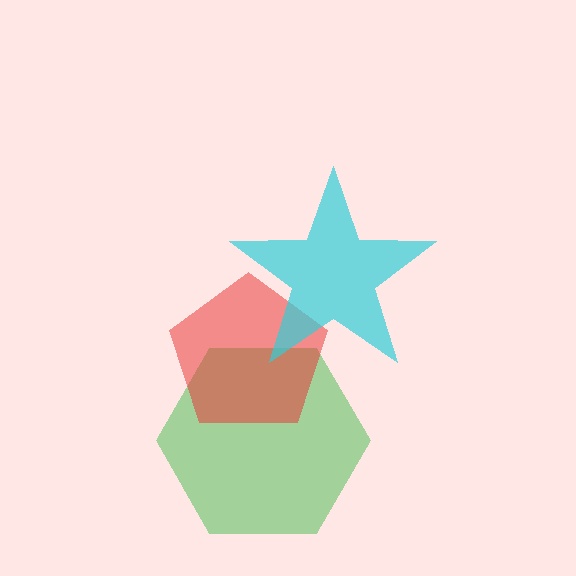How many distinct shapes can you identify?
There are 3 distinct shapes: a green hexagon, a red pentagon, a cyan star.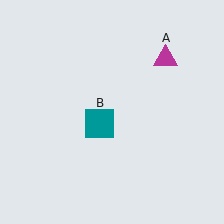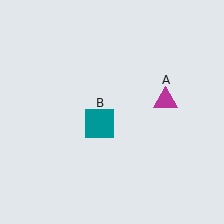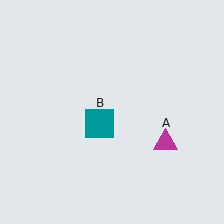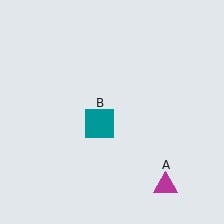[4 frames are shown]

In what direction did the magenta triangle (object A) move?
The magenta triangle (object A) moved down.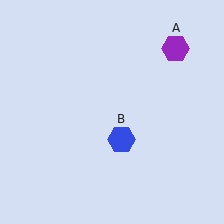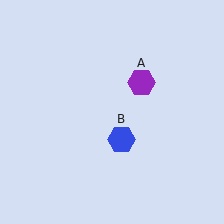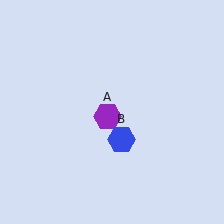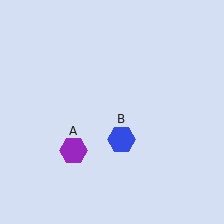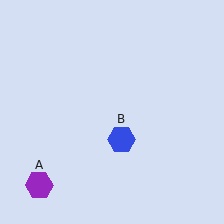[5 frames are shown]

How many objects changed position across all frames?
1 object changed position: purple hexagon (object A).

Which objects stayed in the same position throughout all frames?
Blue hexagon (object B) remained stationary.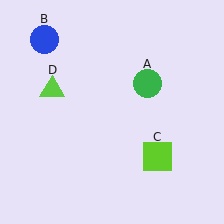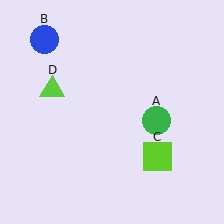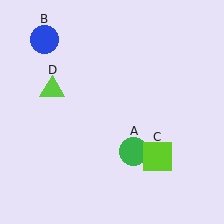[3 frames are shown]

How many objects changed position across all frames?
1 object changed position: green circle (object A).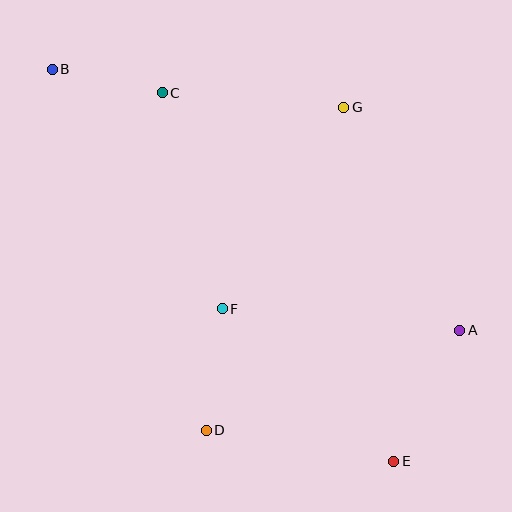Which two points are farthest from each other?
Points B and E are farthest from each other.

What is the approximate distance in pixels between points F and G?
The distance between F and G is approximately 235 pixels.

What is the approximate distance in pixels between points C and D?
The distance between C and D is approximately 340 pixels.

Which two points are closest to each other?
Points B and C are closest to each other.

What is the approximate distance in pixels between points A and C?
The distance between A and C is approximately 381 pixels.